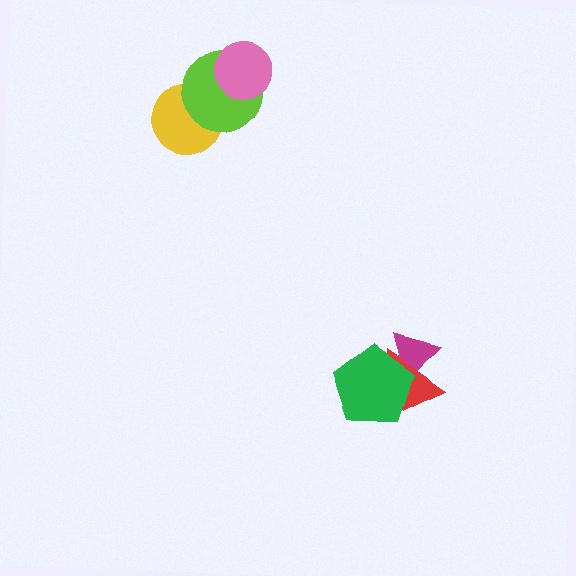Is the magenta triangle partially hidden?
Yes, it is partially covered by another shape.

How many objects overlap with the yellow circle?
1 object overlaps with the yellow circle.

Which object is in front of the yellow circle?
The lime circle is in front of the yellow circle.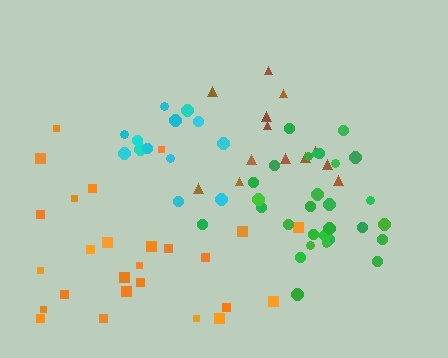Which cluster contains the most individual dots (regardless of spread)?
Green (29).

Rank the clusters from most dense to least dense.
green, cyan, brown, orange.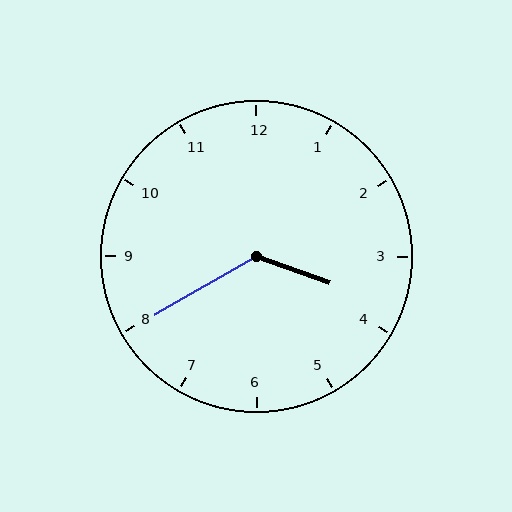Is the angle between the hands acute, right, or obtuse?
It is obtuse.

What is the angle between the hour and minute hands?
Approximately 130 degrees.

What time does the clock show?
3:40.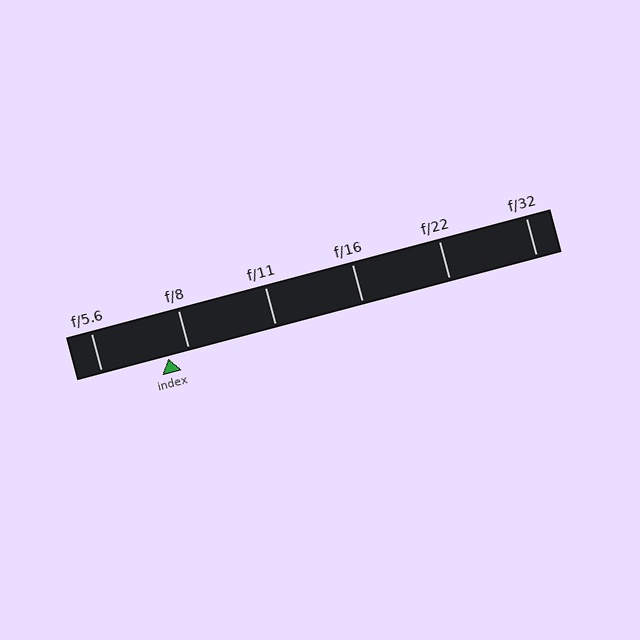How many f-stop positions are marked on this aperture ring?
There are 6 f-stop positions marked.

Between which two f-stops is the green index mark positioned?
The index mark is between f/5.6 and f/8.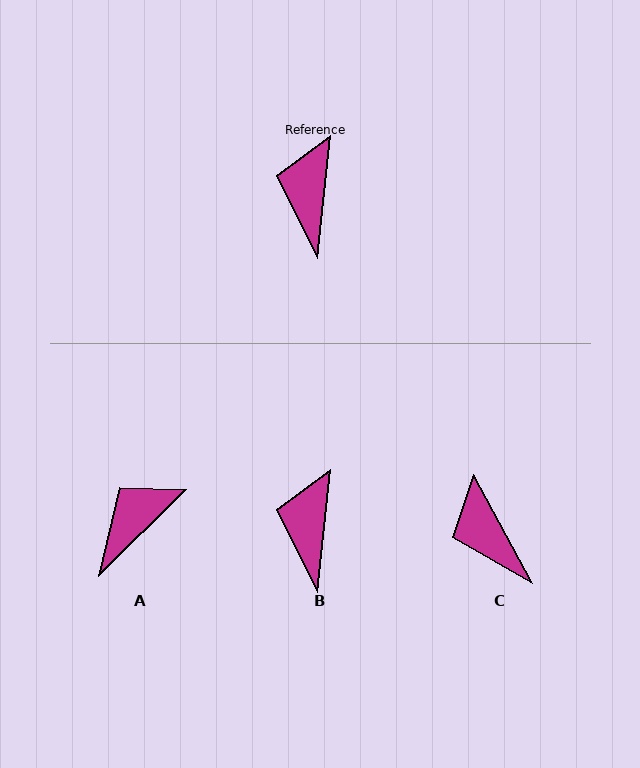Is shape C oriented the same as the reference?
No, it is off by about 34 degrees.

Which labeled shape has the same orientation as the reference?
B.